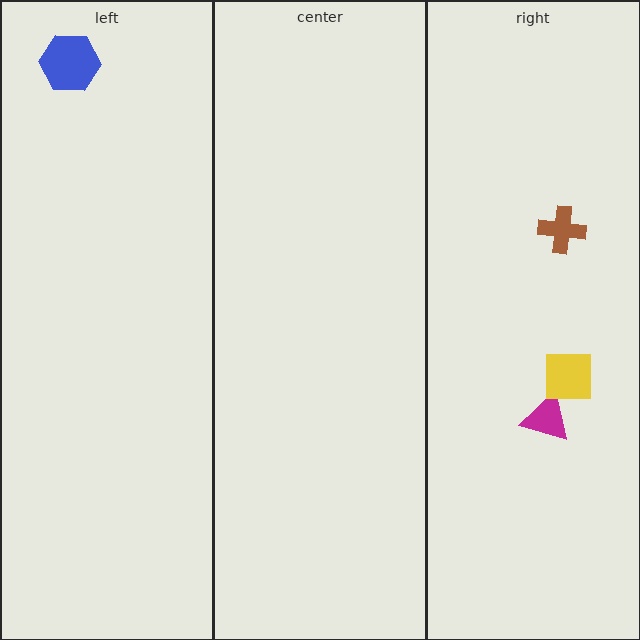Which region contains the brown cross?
The right region.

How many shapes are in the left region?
1.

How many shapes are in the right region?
3.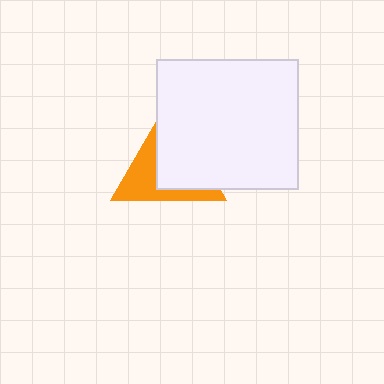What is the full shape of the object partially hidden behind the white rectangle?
The partially hidden object is an orange triangle.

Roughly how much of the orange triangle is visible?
A small part of it is visible (roughly 44%).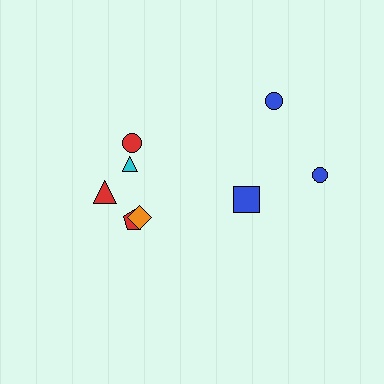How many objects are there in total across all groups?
There are 8 objects.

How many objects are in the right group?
There are 3 objects.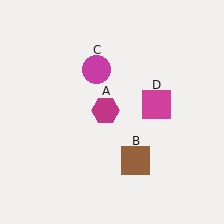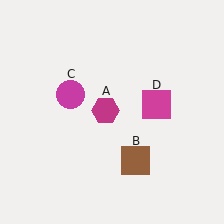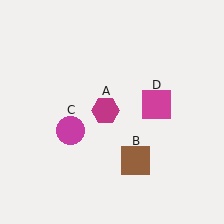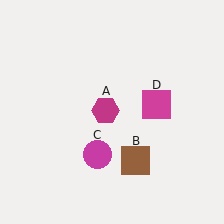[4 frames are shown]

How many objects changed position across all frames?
1 object changed position: magenta circle (object C).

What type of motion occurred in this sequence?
The magenta circle (object C) rotated counterclockwise around the center of the scene.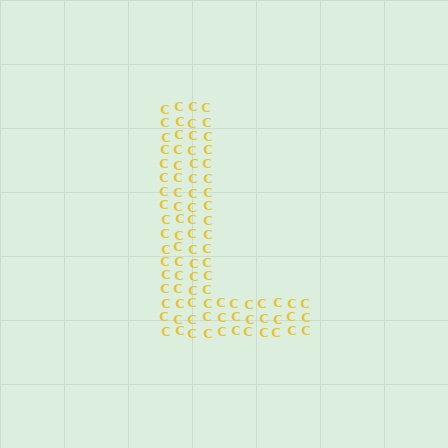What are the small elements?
The small elements are letter C's.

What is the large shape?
The large shape is the letter L.